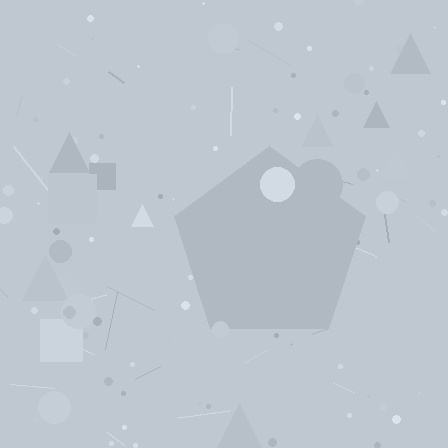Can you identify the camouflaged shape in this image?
The camouflaged shape is a pentagon.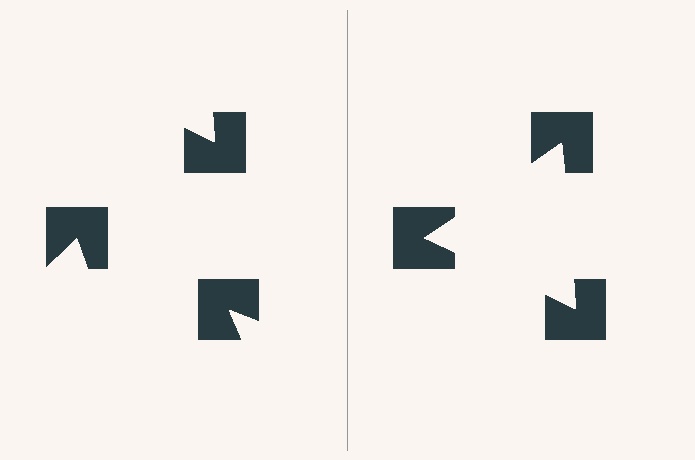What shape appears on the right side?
An illusory triangle.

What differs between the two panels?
The notched squares are positioned identically on both sides; only the wedge orientations differ. On the right they align to a triangle; on the left they are misaligned.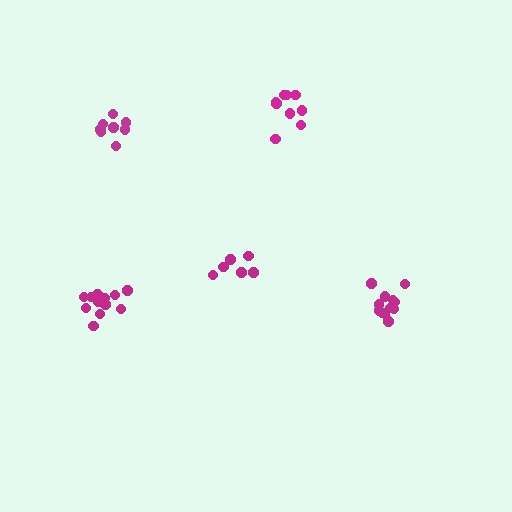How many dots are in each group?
Group 1: 12 dots, Group 2: 8 dots, Group 3: 9 dots, Group 4: 6 dots, Group 5: 12 dots (47 total).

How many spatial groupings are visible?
There are 5 spatial groupings.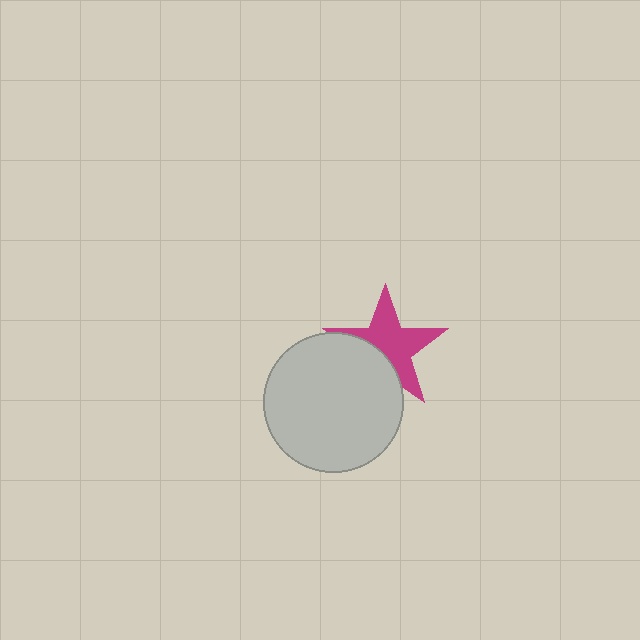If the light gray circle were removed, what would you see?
You would see the complete magenta star.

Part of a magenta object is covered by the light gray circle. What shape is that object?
It is a star.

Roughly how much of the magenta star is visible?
About half of it is visible (roughly 64%).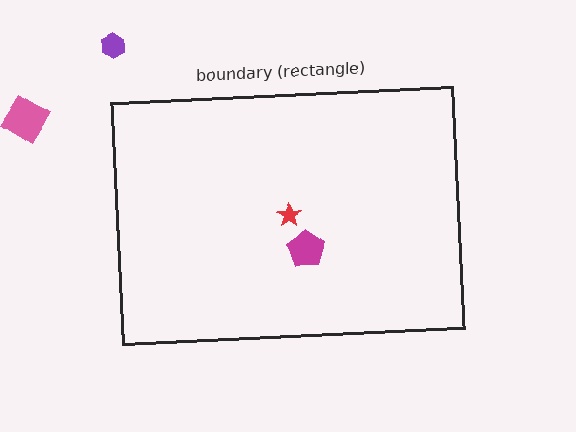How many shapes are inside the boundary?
2 inside, 2 outside.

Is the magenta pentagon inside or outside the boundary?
Inside.